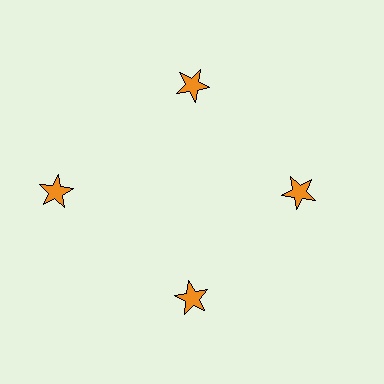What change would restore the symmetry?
The symmetry would be restored by moving it inward, back onto the ring so that all 4 stars sit at equal angles and equal distance from the center.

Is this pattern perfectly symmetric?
No. The 4 orange stars are arranged in a ring, but one element near the 9 o'clock position is pushed outward from the center, breaking the 4-fold rotational symmetry.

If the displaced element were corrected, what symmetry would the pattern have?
It would have 4-fold rotational symmetry — the pattern would map onto itself every 90 degrees.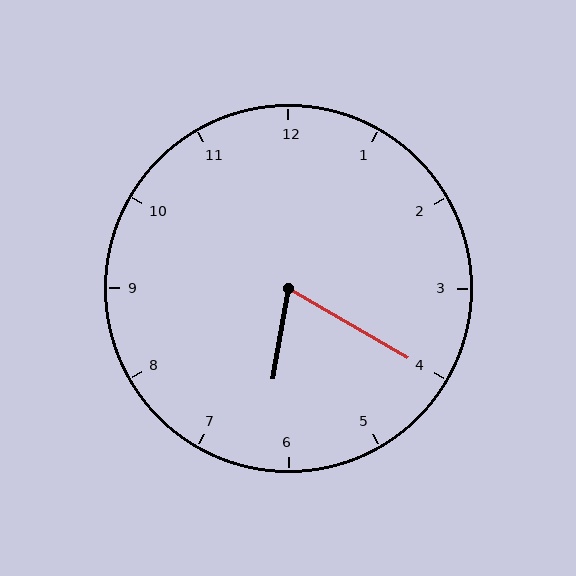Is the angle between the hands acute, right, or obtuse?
It is acute.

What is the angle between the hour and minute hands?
Approximately 70 degrees.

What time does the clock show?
6:20.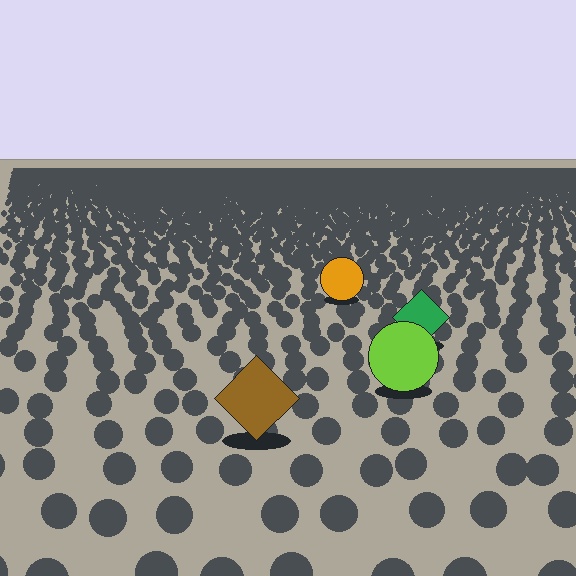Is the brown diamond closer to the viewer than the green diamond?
Yes. The brown diamond is closer — you can tell from the texture gradient: the ground texture is coarser near it.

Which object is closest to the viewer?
The brown diamond is closest. The texture marks near it are larger and more spread out.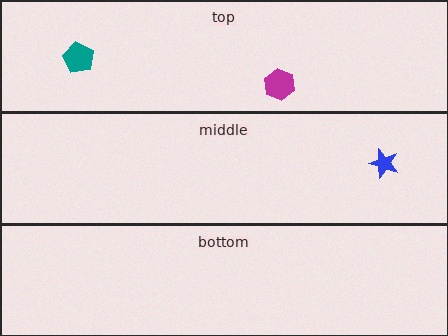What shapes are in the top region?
The teal pentagon, the magenta hexagon.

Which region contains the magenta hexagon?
The top region.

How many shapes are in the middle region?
1.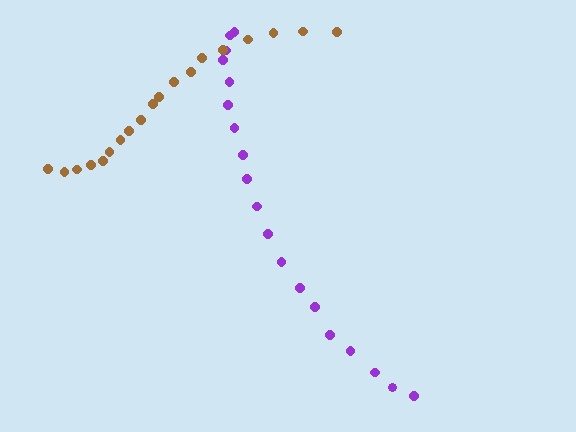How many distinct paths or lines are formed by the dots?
There are 2 distinct paths.